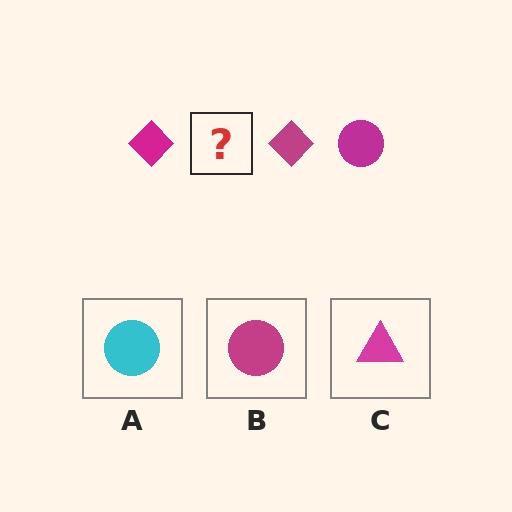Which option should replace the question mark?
Option B.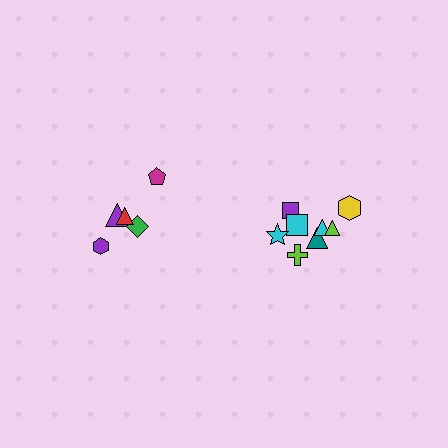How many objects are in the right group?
There are 8 objects.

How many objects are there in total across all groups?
There are 13 objects.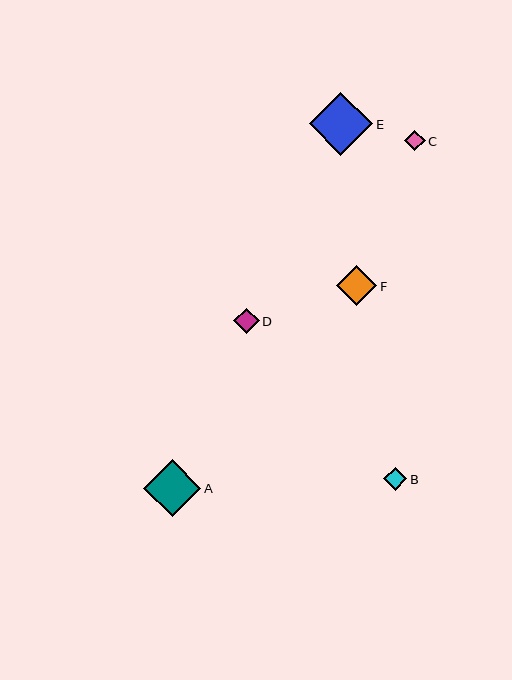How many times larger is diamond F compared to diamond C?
Diamond F is approximately 2.0 times the size of diamond C.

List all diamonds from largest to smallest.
From largest to smallest: E, A, F, D, B, C.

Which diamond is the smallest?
Diamond C is the smallest with a size of approximately 20 pixels.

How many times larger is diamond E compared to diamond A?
Diamond E is approximately 1.1 times the size of diamond A.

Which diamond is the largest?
Diamond E is the largest with a size of approximately 63 pixels.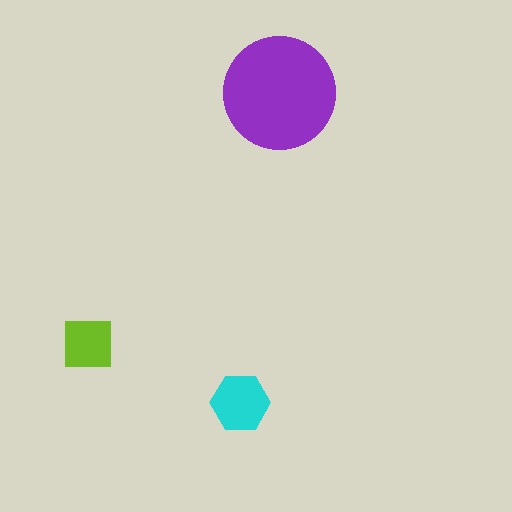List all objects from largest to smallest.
The purple circle, the cyan hexagon, the lime square.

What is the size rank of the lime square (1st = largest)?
3rd.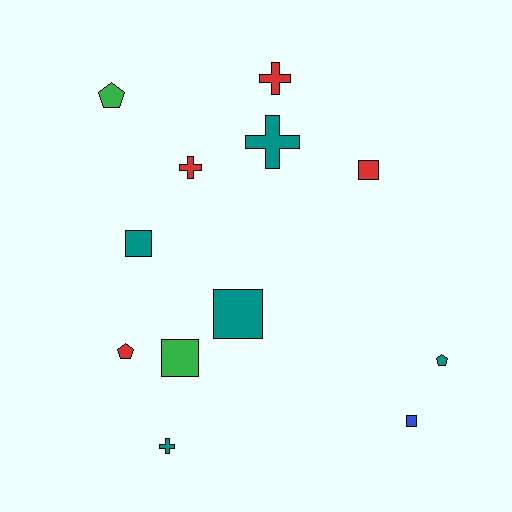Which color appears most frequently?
Teal, with 5 objects.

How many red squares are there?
There is 1 red square.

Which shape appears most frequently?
Square, with 5 objects.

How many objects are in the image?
There are 12 objects.